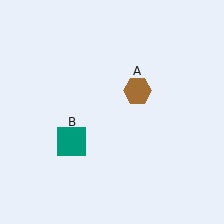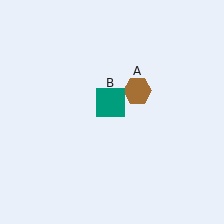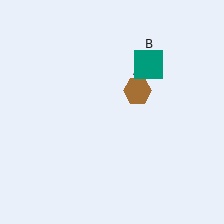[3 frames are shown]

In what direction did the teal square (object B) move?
The teal square (object B) moved up and to the right.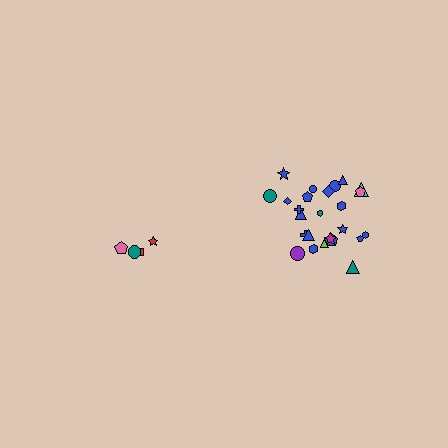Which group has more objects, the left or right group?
The right group.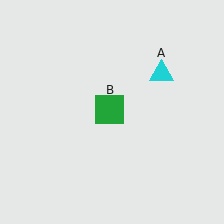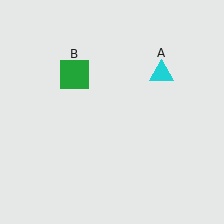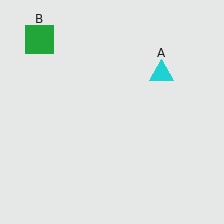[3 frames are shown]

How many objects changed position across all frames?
1 object changed position: green square (object B).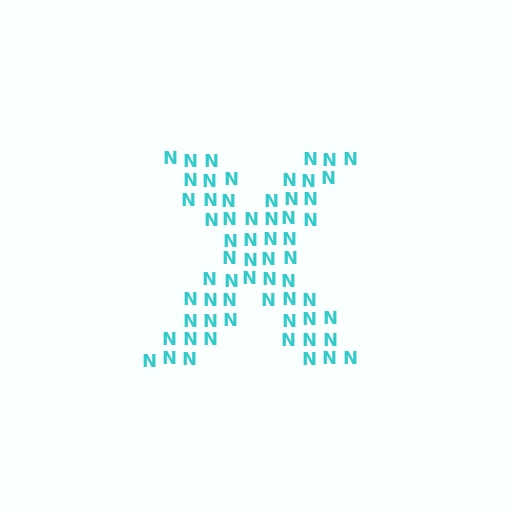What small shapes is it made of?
It is made of small letter N's.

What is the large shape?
The large shape is the letter X.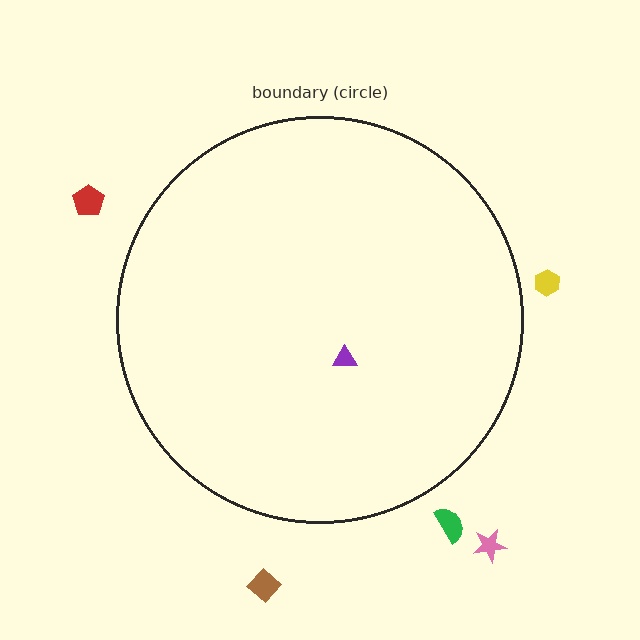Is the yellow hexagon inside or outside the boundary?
Outside.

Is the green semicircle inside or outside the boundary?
Outside.